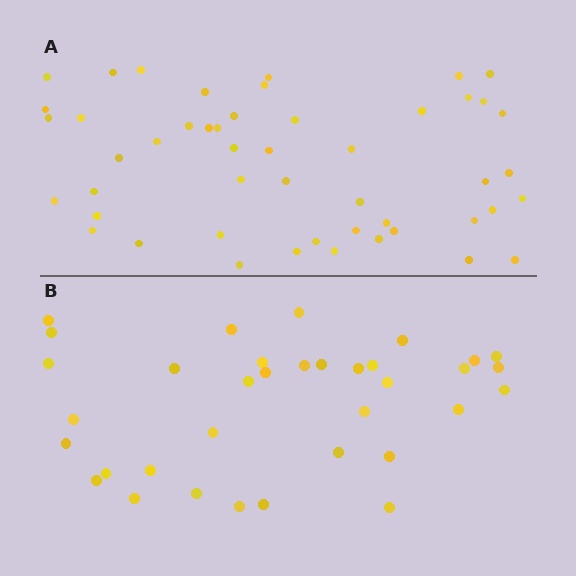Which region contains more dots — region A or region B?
Region A (the top region) has more dots.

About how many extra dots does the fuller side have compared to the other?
Region A has approximately 15 more dots than region B.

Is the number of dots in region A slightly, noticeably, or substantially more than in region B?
Region A has noticeably more, but not dramatically so. The ratio is roughly 1.4 to 1.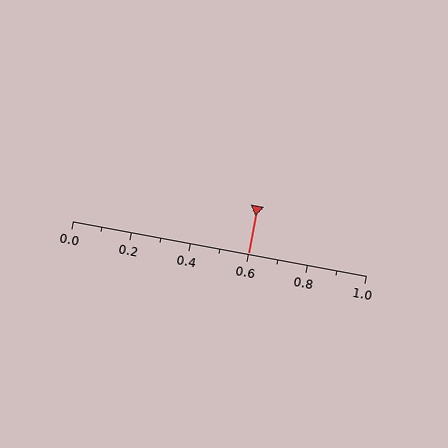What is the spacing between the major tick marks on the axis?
The major ticks are spaced 0.2 apart.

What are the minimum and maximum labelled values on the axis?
The axis runs from 0.0 to 1.0.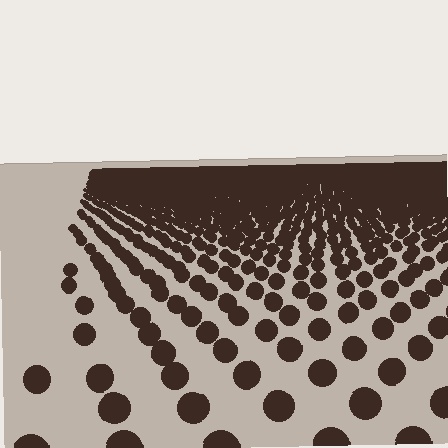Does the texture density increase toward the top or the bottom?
Density increases toward the top.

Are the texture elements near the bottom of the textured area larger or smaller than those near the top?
Larger. Near the bottom, elements are closer to the viewer and appear at a bigger on-screen size.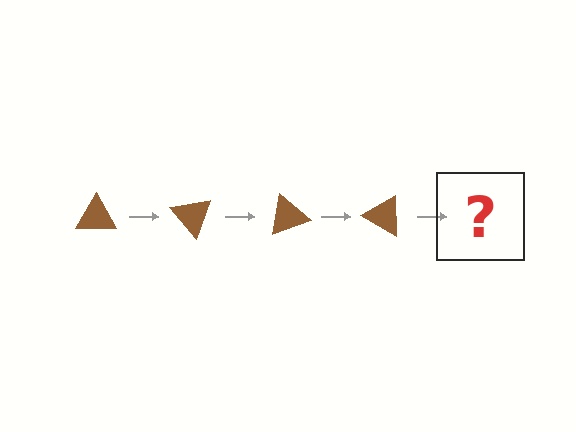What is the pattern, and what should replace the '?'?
The pattern is that the triangle rotates 50 degrees each step. The '?' should be a brown triangle rotated 200 degrees.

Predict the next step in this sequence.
The next step is a brown triangle rotated 200 degrees.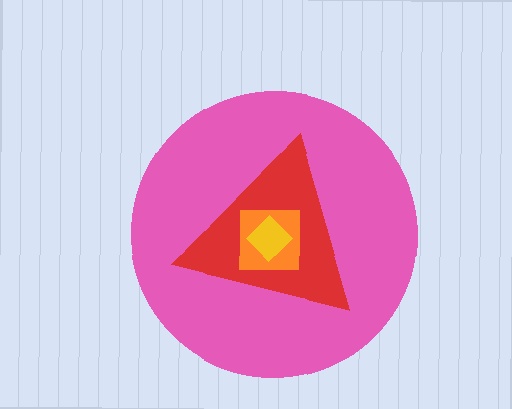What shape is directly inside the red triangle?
The orange square.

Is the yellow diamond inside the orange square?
Yes.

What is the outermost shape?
The pink circle.